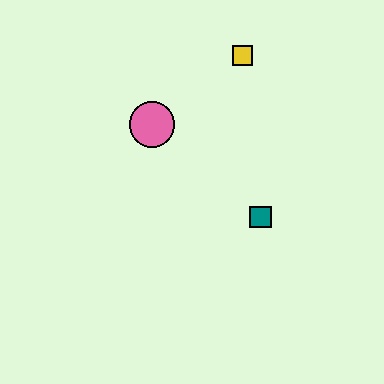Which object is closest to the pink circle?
The yellow square is closest to the pink circle.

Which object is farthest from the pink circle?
The teal square is farthest from the pink circle.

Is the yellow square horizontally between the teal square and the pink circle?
Yes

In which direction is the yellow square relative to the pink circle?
The yellow square is to the right of the pink circle.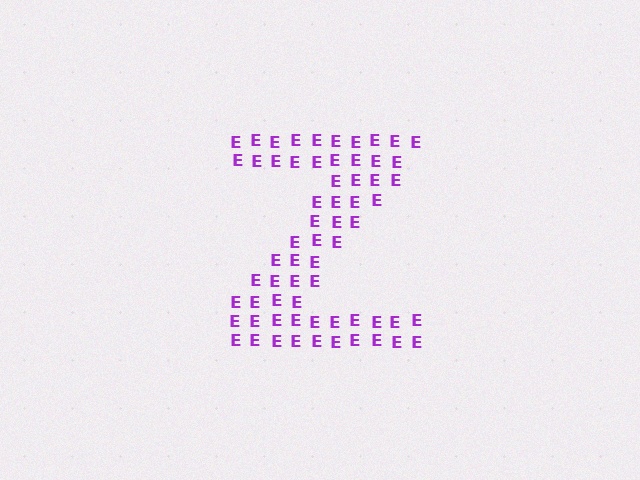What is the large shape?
The large shape is the letter Z.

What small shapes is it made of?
It is made of small letter E's.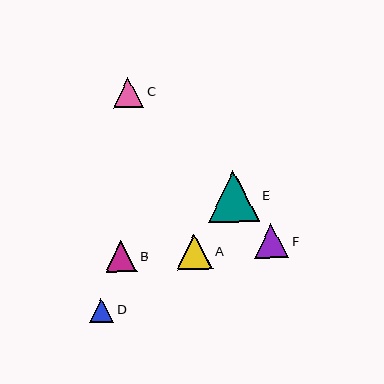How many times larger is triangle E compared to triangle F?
Triangle E is approximately 1.5 times the size of triangle F.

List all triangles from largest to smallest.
From largest to smallest: E, A, F, B, C, D.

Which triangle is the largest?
Triangle E is the largest with a size of approximately 51 pixels.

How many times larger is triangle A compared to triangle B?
Triangle A is approximately 1.1 times the size of triangle B.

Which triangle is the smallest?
Triangle D is the smallest with a size of approximately 24 pixels.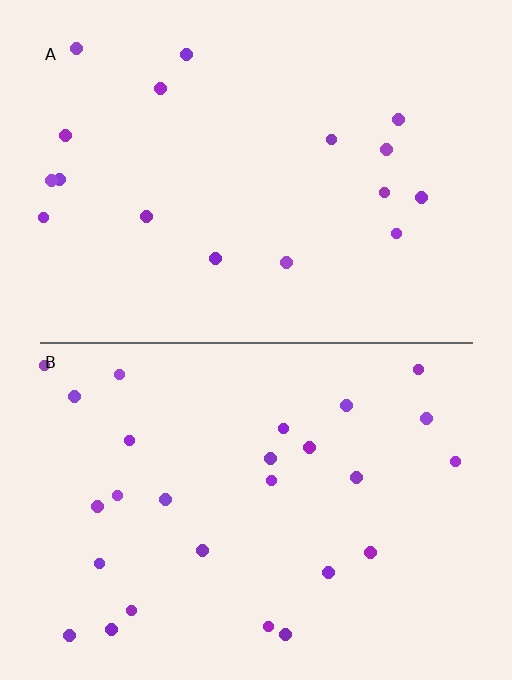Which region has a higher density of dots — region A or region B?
B (the bottom).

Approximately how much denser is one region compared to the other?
Approximately 1.6× — region B over region A.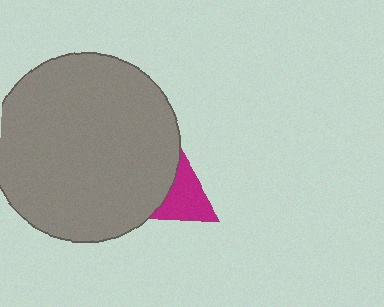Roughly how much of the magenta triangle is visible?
A small part of it is visible (roughly 35%).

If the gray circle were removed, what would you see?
You would see the complete magenta triangle.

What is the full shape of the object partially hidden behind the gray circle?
The partially hidden object is a magenta triangle.